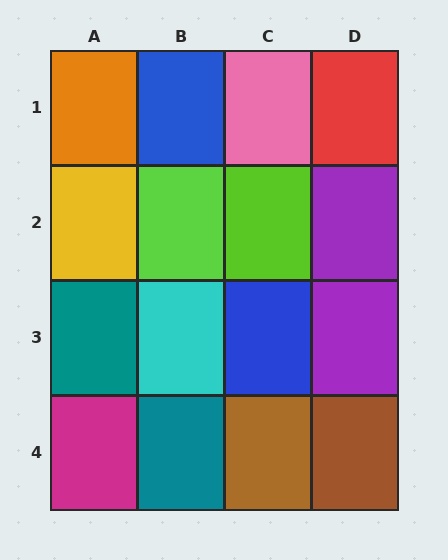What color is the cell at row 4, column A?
Magenta.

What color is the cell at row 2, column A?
Yellow.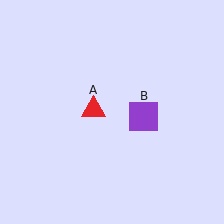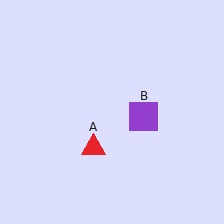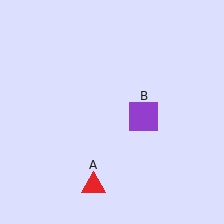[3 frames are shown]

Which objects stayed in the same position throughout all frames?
Purple square (object B) remained stationary.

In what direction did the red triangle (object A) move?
The red triangle (object A) moved down.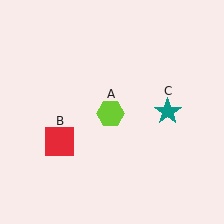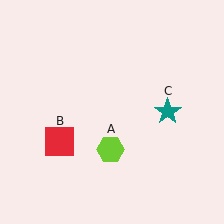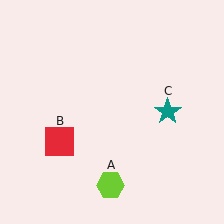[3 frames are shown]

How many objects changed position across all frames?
1 object changed position: lime hexagon (object A).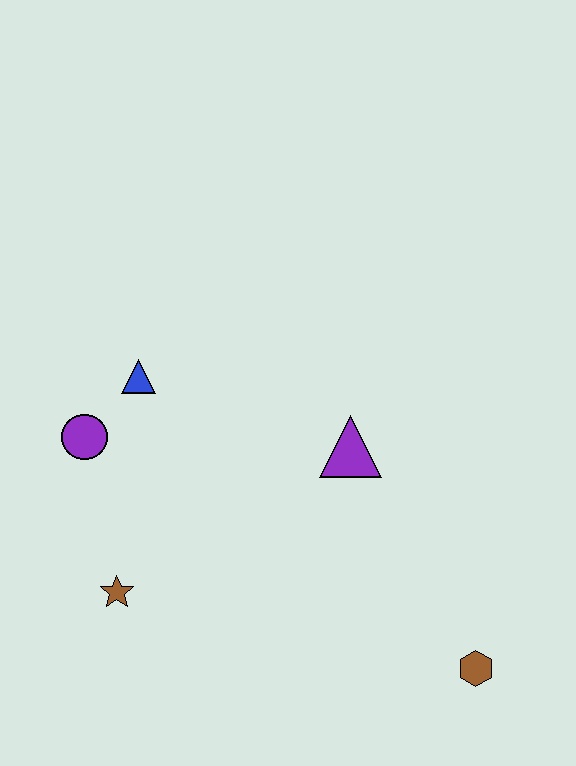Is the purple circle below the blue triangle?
Yes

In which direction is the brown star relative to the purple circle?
The brown star is below the purple circle.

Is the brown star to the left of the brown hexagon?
Yes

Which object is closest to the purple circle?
The blue triangle is closest to the purple circle.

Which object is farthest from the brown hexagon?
The purple circle is farthest from the brown hexagon.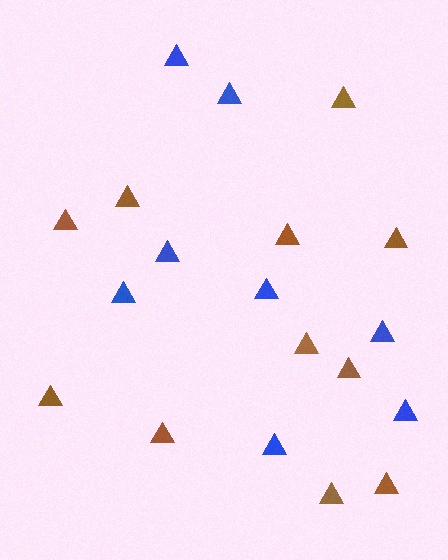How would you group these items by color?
There are 2 groups: one group of brown triangles (11) and one group of blue triangles (8).